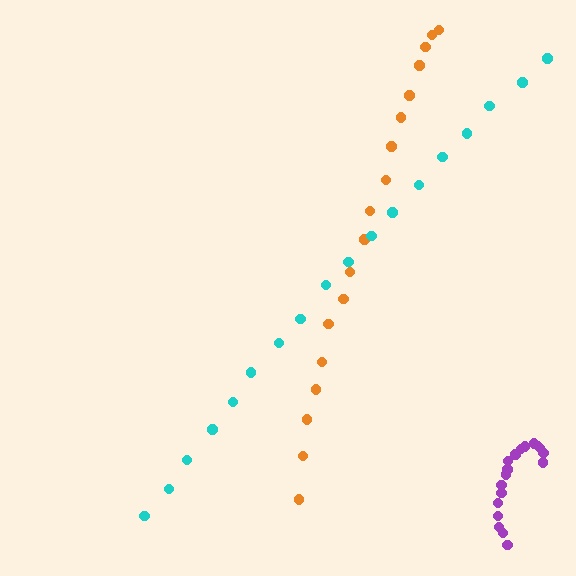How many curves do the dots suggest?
There are 3 distinct paths.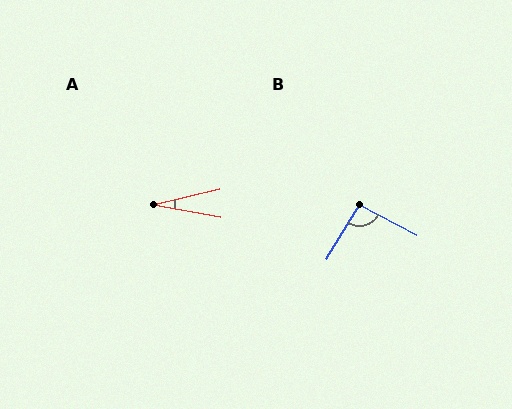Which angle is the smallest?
A, at approximately 23 degrees.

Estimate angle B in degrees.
Approximately 94 degrees.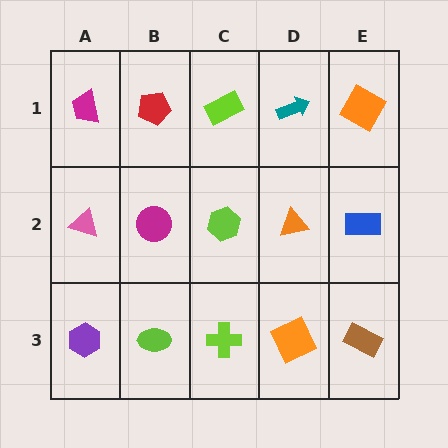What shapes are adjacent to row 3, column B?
A magenta circle (row 2, column B), a purple hexagon (row 3, column A), a lime cross (row 3, column C).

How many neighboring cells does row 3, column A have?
2.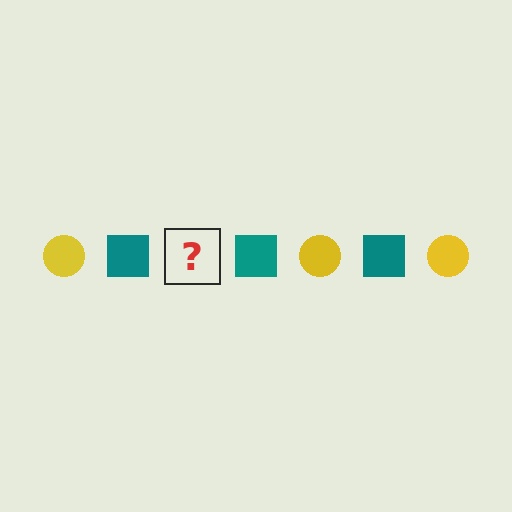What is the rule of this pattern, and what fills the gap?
The rule is that the pattern alternates between yellow circle and teal square. The gap should be filled with a yellow circle.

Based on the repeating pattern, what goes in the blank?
The blank should be a yellow circle.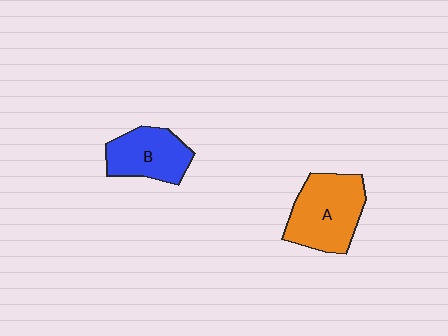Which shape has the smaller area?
Shape B (blue).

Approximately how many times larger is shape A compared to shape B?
Approximately 1.3 times.